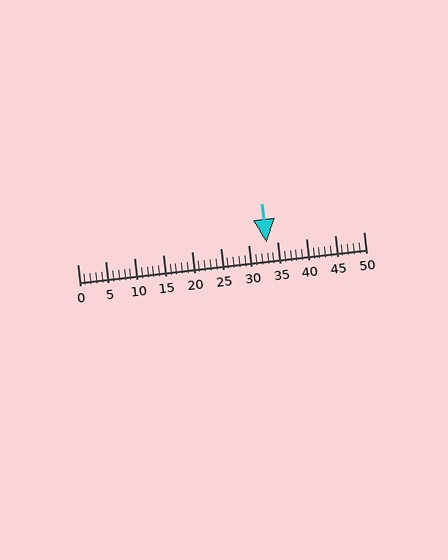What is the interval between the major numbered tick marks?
The major tick marks are spaced 5 units apart.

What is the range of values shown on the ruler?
The ruler shows values from 0 to 50.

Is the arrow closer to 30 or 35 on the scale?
The arrow is closer to 35.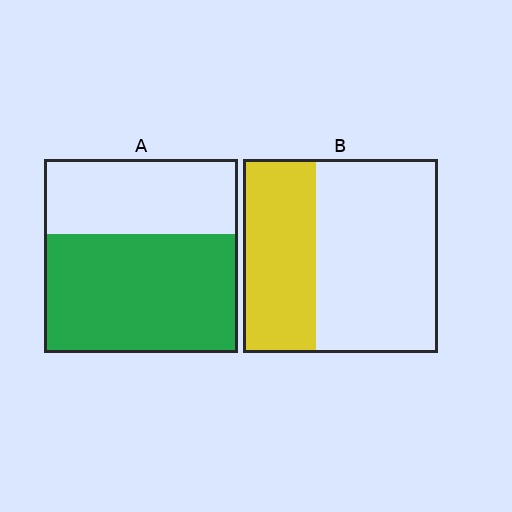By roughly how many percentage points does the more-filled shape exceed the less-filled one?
By roughly 25 percentage points (A over B).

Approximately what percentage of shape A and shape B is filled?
A is approximately 60% and B is approximately 35%.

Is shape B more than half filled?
No.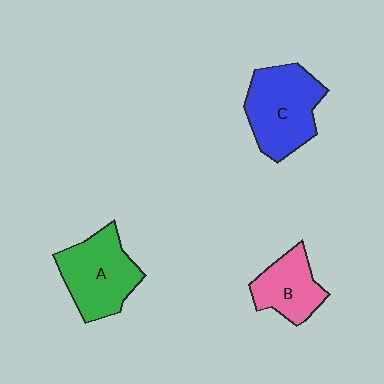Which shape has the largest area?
Shape C (blue).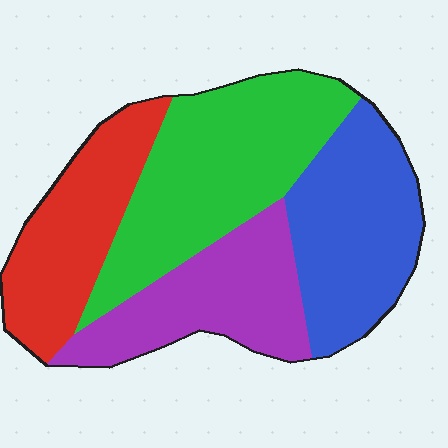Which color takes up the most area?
Green, at roughly 30%.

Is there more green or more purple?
Green.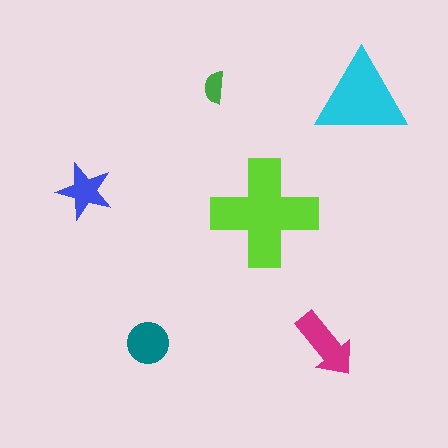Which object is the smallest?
The green semicircle.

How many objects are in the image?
There are 6 objects in the image.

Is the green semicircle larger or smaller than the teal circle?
Smaller.